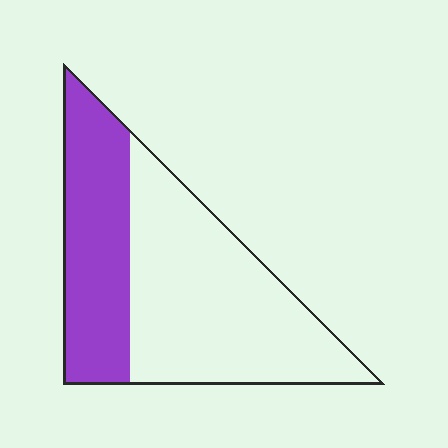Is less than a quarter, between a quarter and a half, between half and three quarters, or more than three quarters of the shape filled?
Between a quarter and a half.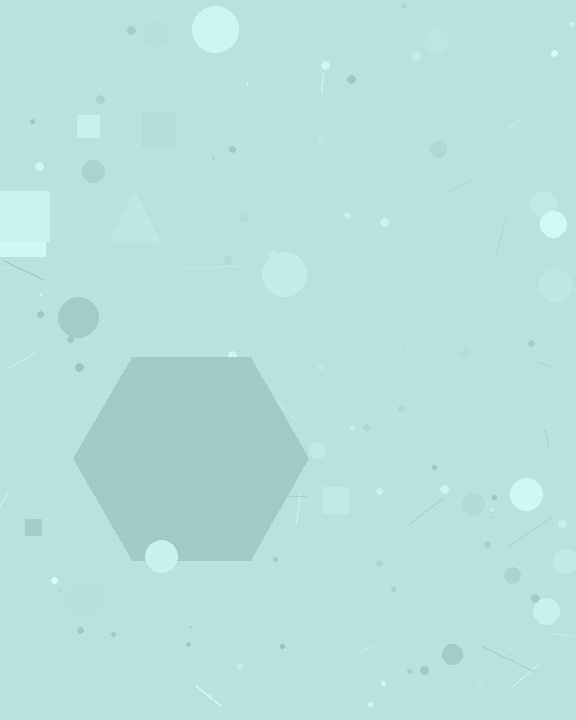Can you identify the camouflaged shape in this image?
The camouflaged shape is a hexagon.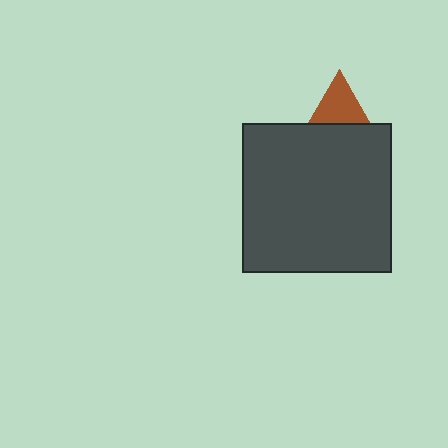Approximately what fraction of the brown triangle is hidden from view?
Roughly 56% of the brown triangle is hidden behind the dark gray square.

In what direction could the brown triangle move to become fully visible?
The brown triangle could move up. That would shift it out from behind the dark gray square entirely.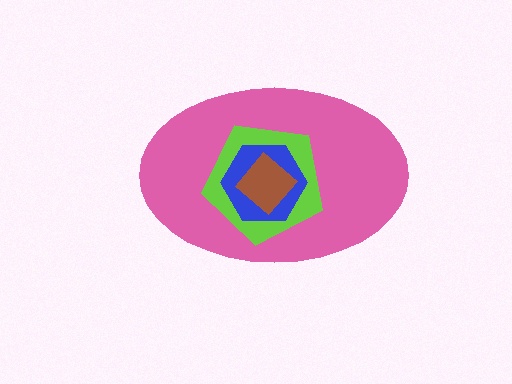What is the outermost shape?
The pink ellipse.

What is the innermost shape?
The brown diamond.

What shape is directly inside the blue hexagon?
The brown diamond.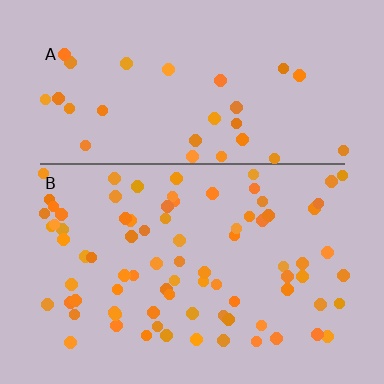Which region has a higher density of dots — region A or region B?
B (the bottom).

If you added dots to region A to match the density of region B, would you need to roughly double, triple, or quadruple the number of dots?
Approximately triple.